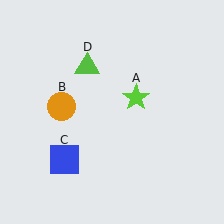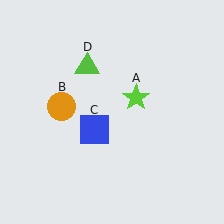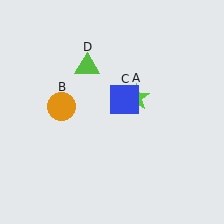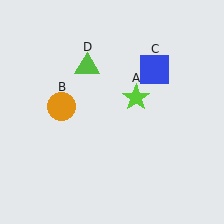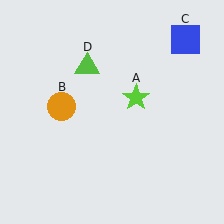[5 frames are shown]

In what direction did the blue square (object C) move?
The blue square (object C) moved up and to the right.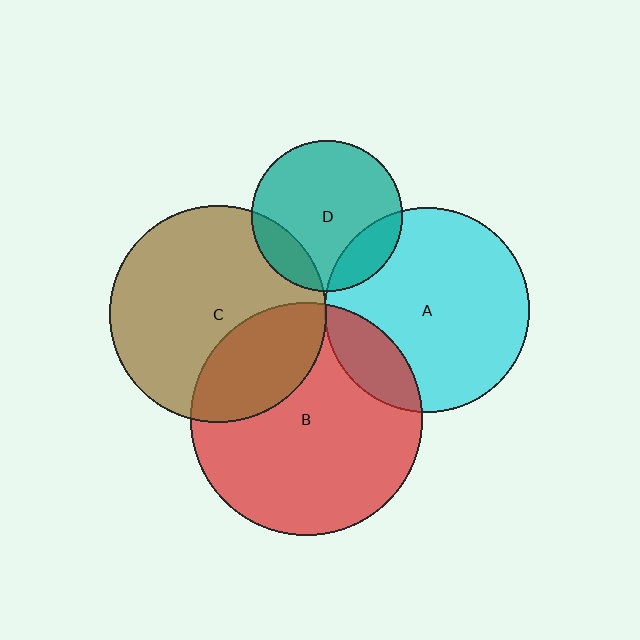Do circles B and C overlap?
Yes.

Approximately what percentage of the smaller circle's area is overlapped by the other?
Approximately 30%.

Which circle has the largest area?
Circle B (red).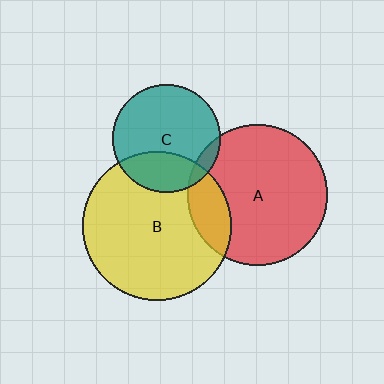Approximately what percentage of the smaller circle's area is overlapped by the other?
Approximately 30%.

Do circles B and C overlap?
Yes.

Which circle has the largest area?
Circle B (yellow).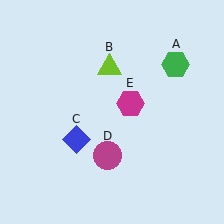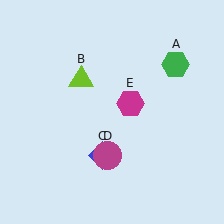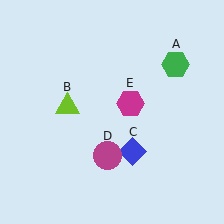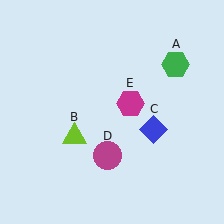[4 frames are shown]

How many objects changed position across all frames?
2 objects changed position: lime triangle (object B), blue diamond (object C).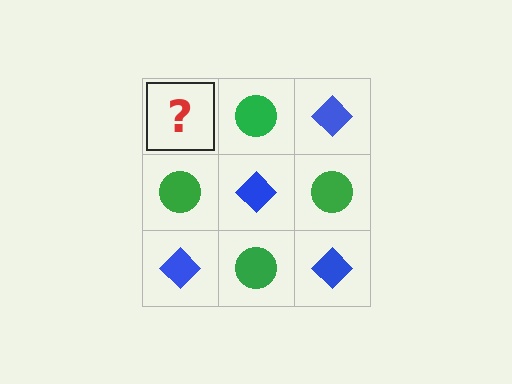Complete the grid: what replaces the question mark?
The question mark should be replaced with a blue diamond.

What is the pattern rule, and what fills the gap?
The rule is that it alternates blue diamond and green circle in a checkerboard pattern. The gap should be filled with a blue diamond.